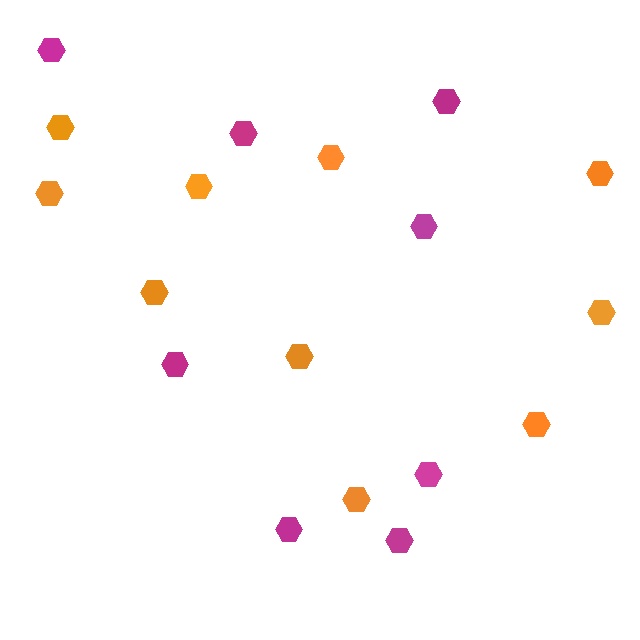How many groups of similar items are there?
There are 2 groups: one group of orange hexagons (10) and one group of magenta hexagons (8).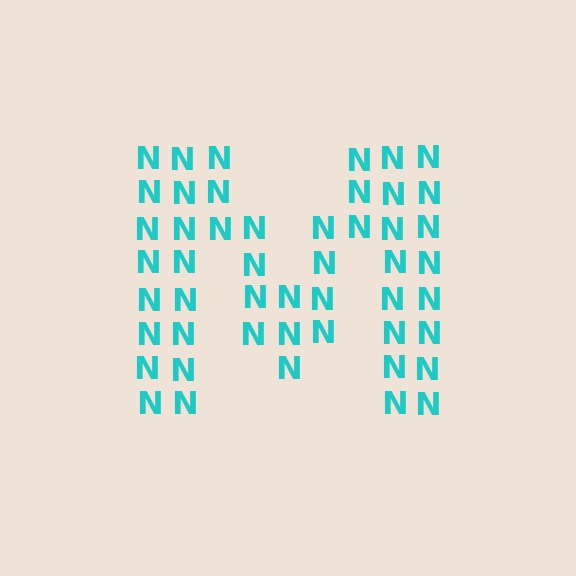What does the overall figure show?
The overall figure shows the letter M.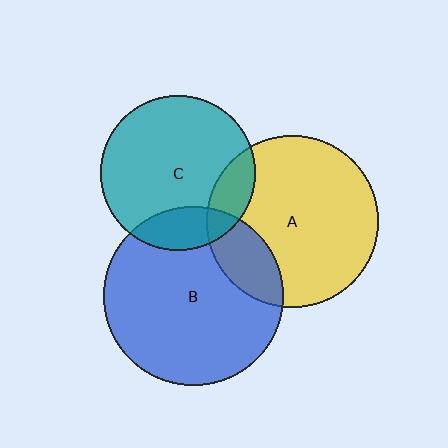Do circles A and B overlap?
Yes.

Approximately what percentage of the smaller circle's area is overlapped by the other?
Approximately 20%.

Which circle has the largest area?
Circle B (blue).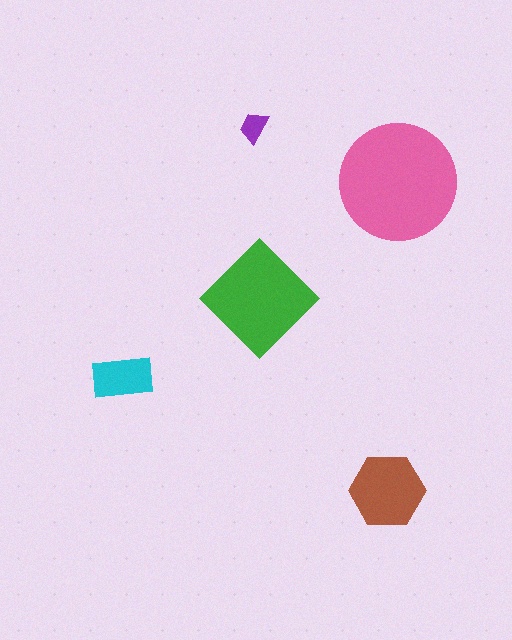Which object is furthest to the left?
The cyan rectangle is leftmost.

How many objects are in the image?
There are 5 objects in the image.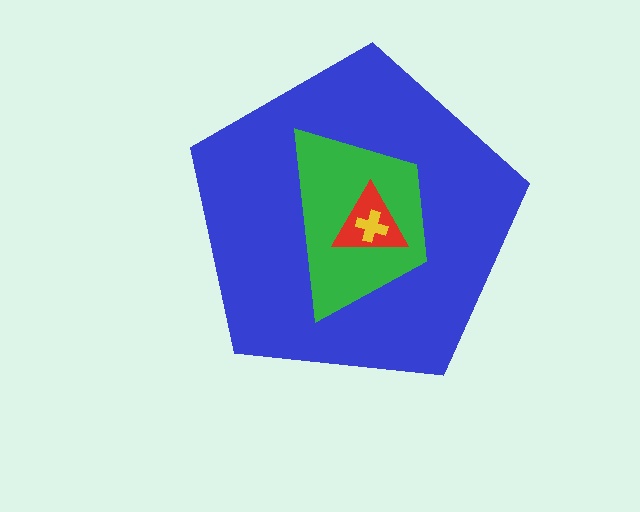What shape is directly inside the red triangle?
The yellow cross.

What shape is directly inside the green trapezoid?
The red triangle.